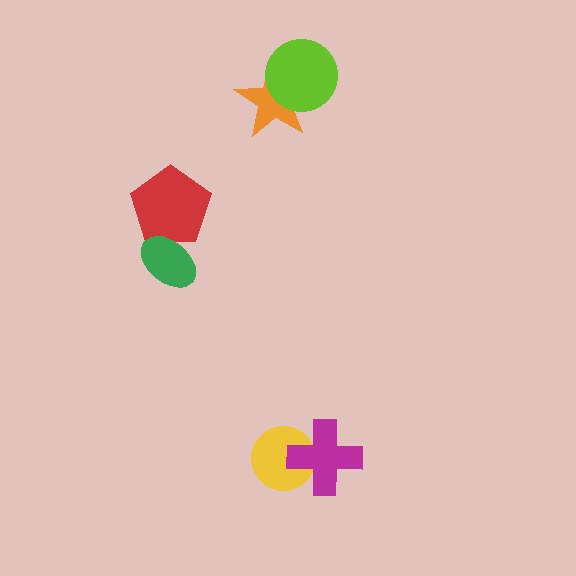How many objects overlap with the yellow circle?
1 object overlaps with the yellow circle.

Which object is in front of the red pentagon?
The green ellipse is in front of the red pentagon.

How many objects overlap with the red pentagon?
1 object overlaps with the red pentagon.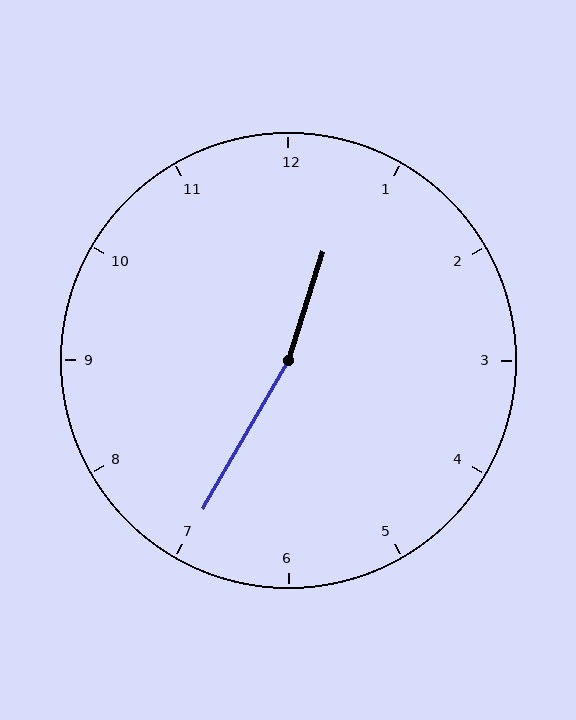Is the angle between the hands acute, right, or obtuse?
It is obtuse.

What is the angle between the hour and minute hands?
Approximately 168 degrees.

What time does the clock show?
12:35.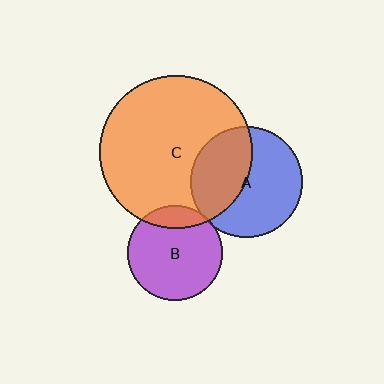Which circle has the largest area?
Circle C (orange).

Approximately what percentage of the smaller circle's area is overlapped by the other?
Approximately 15%.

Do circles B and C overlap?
Yes.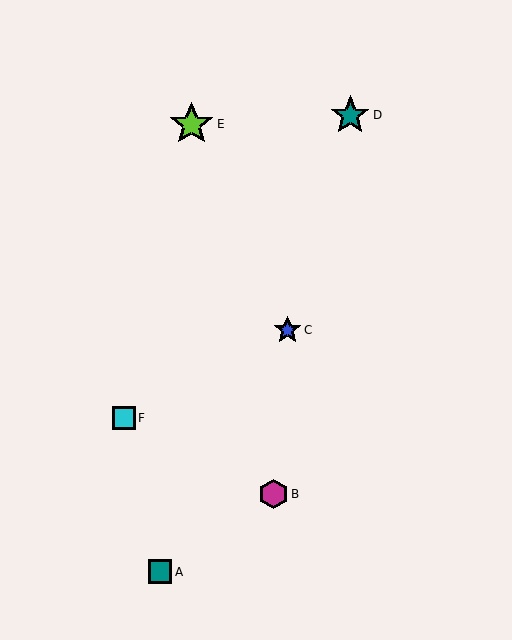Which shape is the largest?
The lime star (labeled E) is the largest.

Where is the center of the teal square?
The center of the teal square is at (160, 572).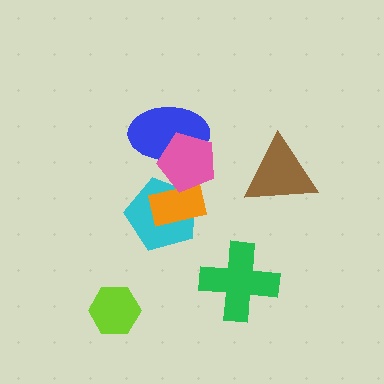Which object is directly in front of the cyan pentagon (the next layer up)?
The orange rectangle is directly in front of the cyan pentagon.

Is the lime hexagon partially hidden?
No, no other shape covers it.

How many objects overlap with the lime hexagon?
0 objects overlap with the lime hexagon.